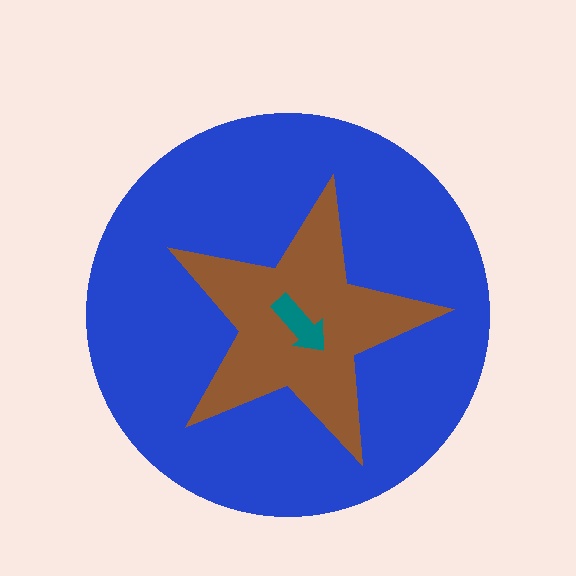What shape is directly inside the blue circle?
The brown star.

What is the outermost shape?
The blue circle.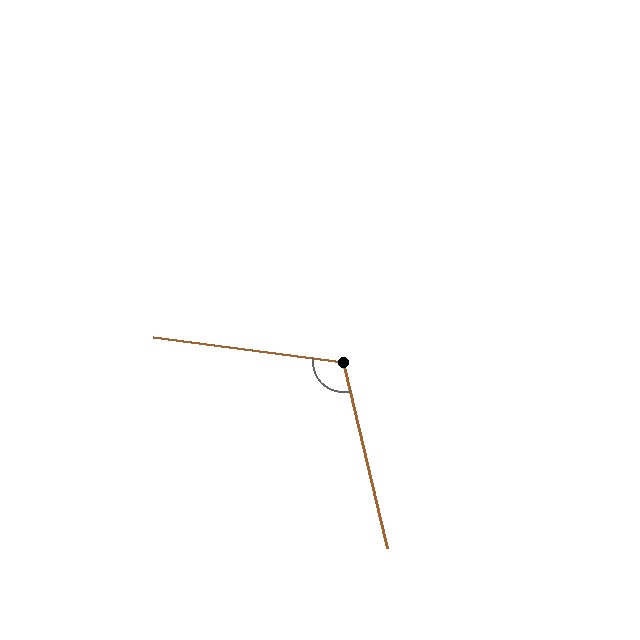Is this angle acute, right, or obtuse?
It is obtuse.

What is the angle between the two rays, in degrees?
Approximately 110 degrees.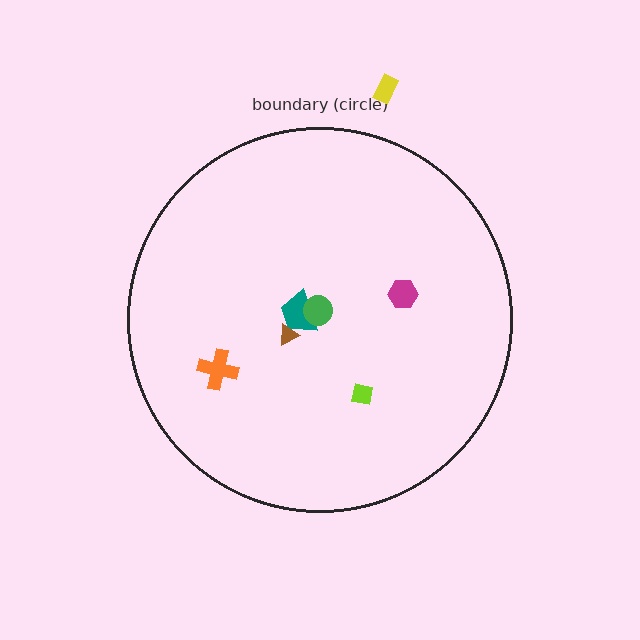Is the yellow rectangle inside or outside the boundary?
Outside.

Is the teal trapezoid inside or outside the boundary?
Inside.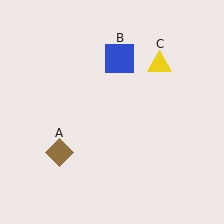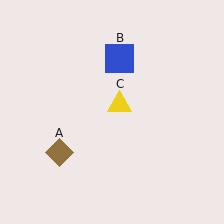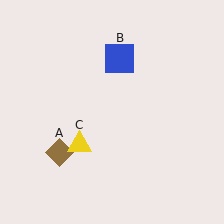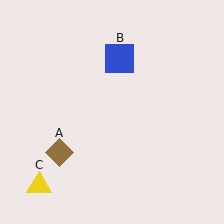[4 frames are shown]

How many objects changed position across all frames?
1 object changed position: yellow triangle (object C).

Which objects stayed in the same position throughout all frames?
Brown diamond (object A) and blue square (object B) remained stationary.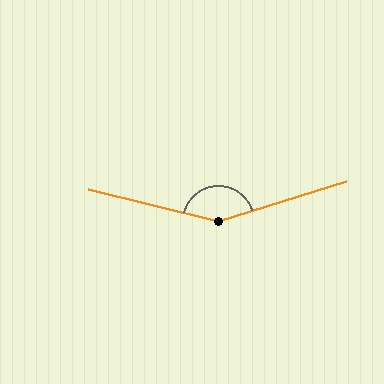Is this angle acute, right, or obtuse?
It is obtuse.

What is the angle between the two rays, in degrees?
Approximately 149 degrees.